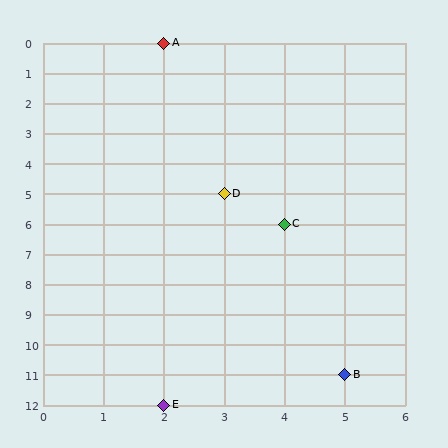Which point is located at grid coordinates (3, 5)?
Point D is at (3, 5).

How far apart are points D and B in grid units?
Points D and B are 2 columns and 6 rows apart (about 6.3 grid units diagonally).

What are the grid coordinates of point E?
Point E is at grid coordinates (2, 12).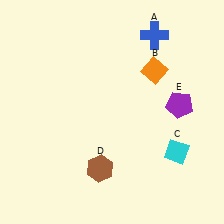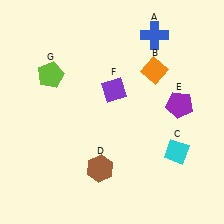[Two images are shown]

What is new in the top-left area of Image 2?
A lime pentagon (G) was added in the top-left area of Image 2.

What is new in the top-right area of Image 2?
A purple diamond (F) was added in the top-right area of Image 2.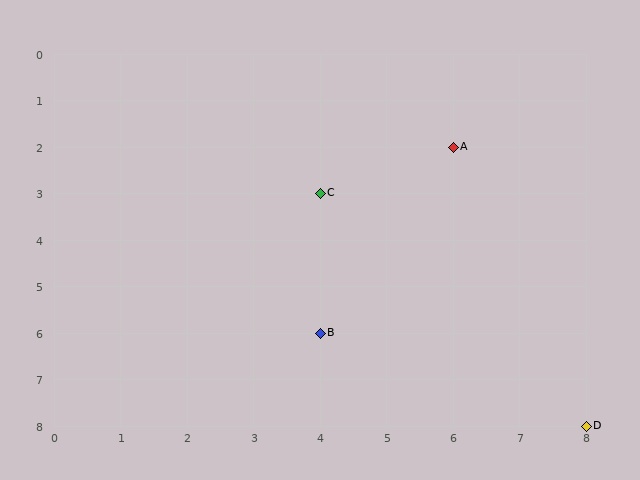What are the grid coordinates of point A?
Point A is at grid coordinates (6, 2).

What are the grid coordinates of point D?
Point D is at grid coordinates (8, 8).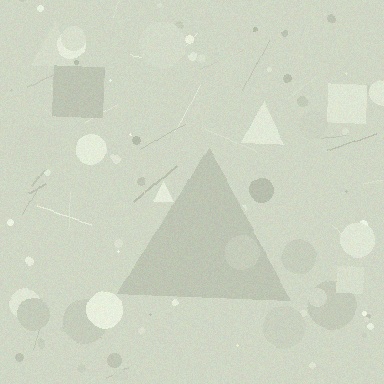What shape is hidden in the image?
A triangle is hidden in the image.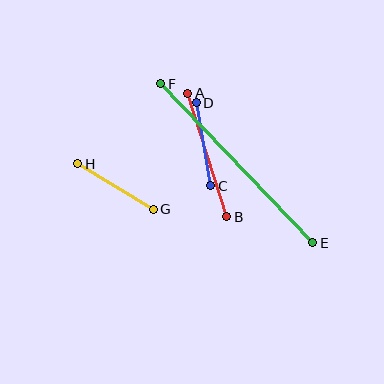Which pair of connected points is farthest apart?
Points E and F are farthest apart.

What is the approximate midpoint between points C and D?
The midpoint is at approximately (204, 144) pixels.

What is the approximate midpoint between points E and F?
The midpoint is at approximately (237, 163) pixels.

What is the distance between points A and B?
The distance is approximately 130 pixels.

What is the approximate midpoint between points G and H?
The midpoint is at approximately (116, 186) pixels.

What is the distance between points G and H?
The distance is approximately 88 pixels.